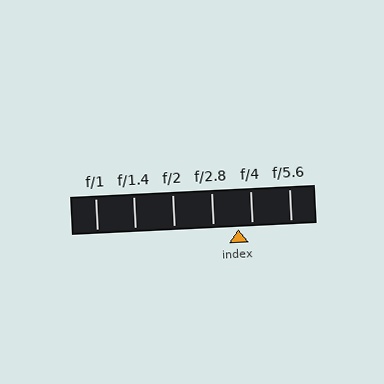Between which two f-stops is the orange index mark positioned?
The index mark is between f/2.8 and f/4.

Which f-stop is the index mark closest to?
The index mark is closest to f/4.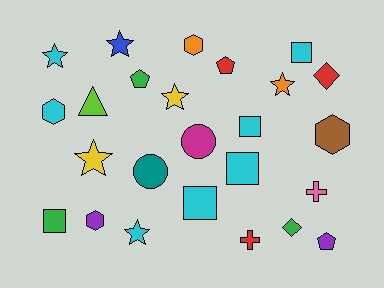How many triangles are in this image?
There is 1 triangle.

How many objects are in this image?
There are 25 objects.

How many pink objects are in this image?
There is 1 pink object.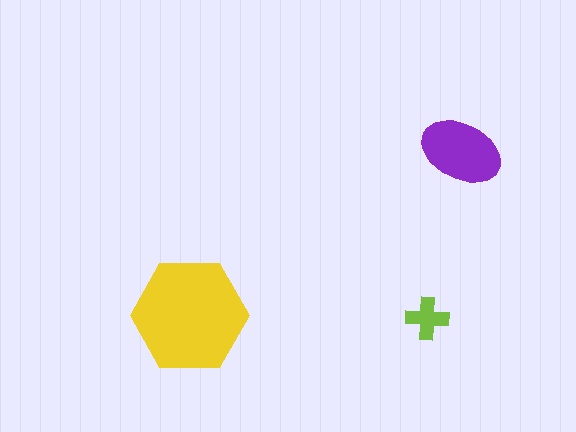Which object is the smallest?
The lime cross.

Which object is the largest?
The yellow hexagon.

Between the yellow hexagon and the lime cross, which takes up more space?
The yellow hexagon.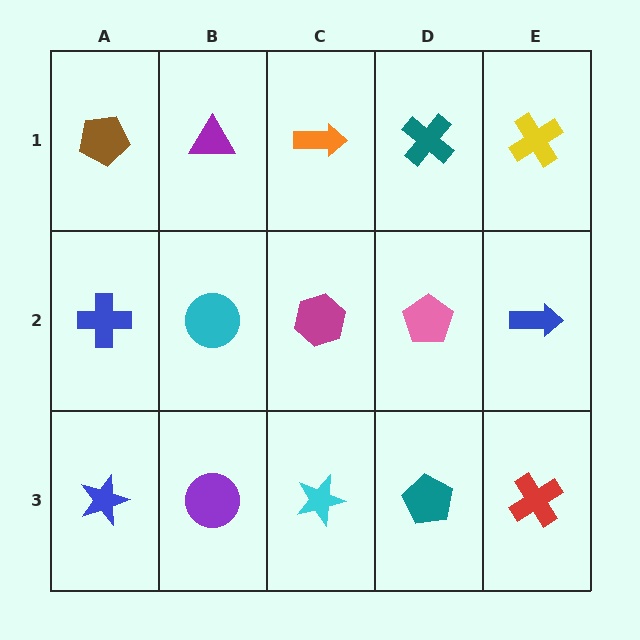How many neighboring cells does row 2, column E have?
3.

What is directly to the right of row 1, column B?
An orange arrow.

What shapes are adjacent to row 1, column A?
A blue cross (row 2, column A), a purple triangle (row 1, column B).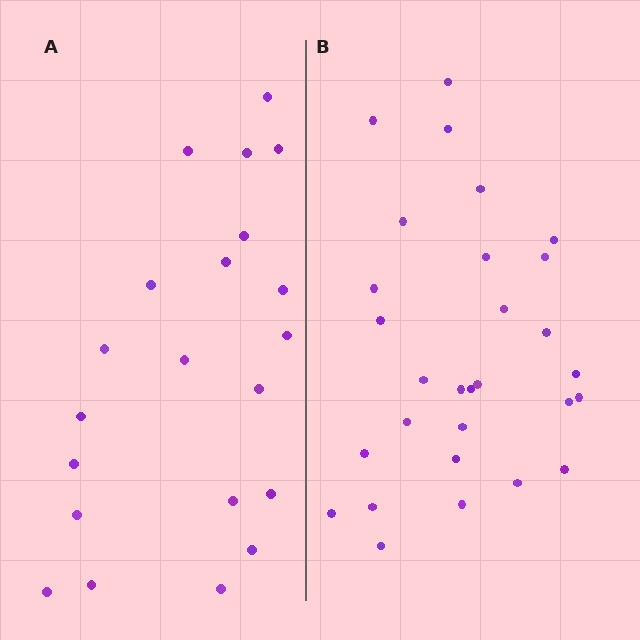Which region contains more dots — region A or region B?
Region B (the right region) has more dots.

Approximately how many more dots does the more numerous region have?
Region B has roughly 8 or so more dots than region A.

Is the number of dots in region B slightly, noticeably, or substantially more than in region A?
Region B has noticeably more, but not dramatically so. The ratio is roughly 1.4 to 1.